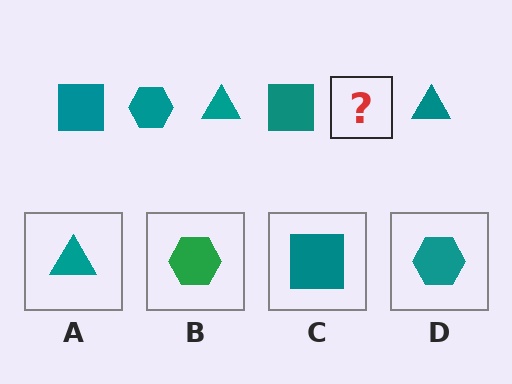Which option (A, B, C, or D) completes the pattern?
D.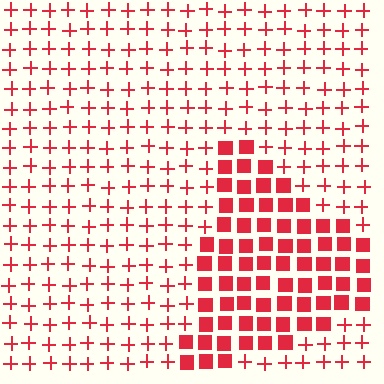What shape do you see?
I see a triangle.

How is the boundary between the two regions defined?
The boundary is defined by a change in element shape: squares inside vs. plus signs outside. All elements share the same color and spacing.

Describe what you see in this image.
The image is filled with small red elements arranged in a uniform grid. A triangle-shaped region contains squares, while the surrounding area contains plus signs. The boundary is defined purely by the change in element shape.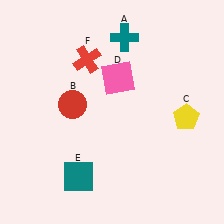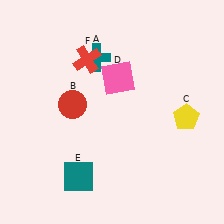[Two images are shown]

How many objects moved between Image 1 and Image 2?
1 object moved between the two images.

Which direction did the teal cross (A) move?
The teal cross (A) moved left.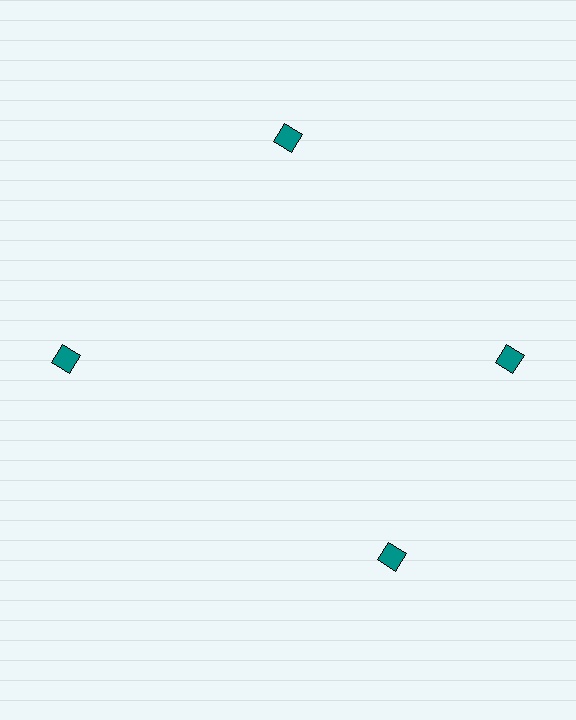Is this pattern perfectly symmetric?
No. The 4 teal diamonds are arranged in a ring, but one element near the 6 o'clock position is rotated out of alignment along the ring, breaking the 4-fold rotational symmetry.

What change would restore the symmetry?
The symmetry would be restored by rotating it back into even spacing with its neighbors so that all 4 diamonds sit at equal angles and equal distance from the center.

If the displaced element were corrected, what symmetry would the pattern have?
It would have 4-fold rotational symmetry — the pattern would map onto itself every 90 degrees.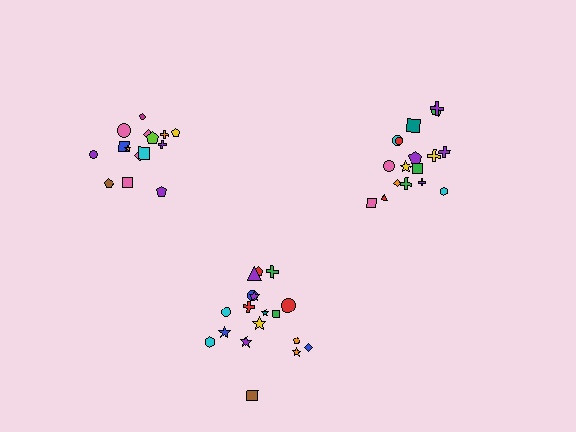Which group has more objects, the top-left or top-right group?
The top-right group.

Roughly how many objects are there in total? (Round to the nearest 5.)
Roughly 50 objects in total.